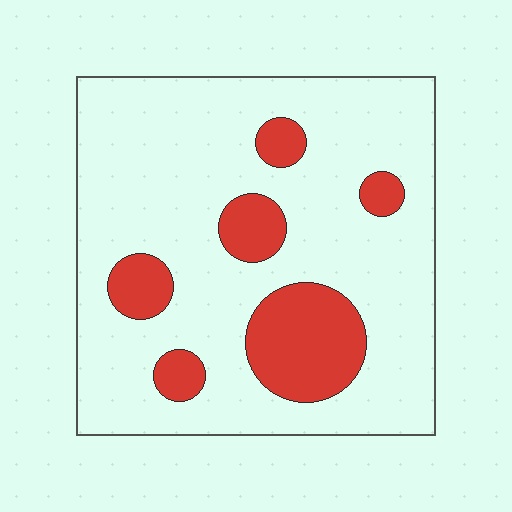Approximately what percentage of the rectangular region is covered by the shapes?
Approximately 20%.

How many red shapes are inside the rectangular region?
6.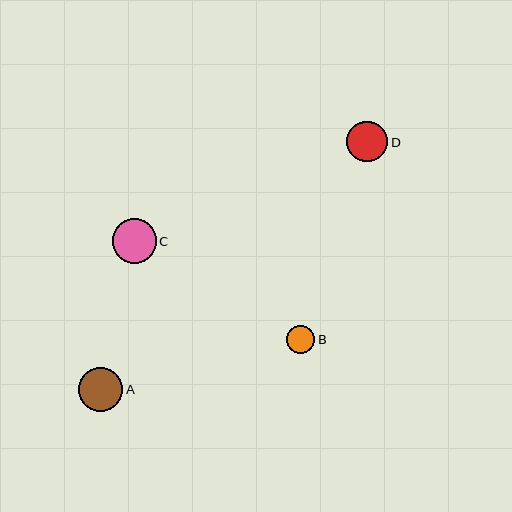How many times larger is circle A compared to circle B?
Circle A is approximately 1.6 times the size of circle B.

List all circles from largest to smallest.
From largest to smallest: C, A, D, B.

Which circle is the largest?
Circle C is the largest with a size of approximately 44 pixels.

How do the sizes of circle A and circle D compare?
Circle A and circle D are approximately the same size.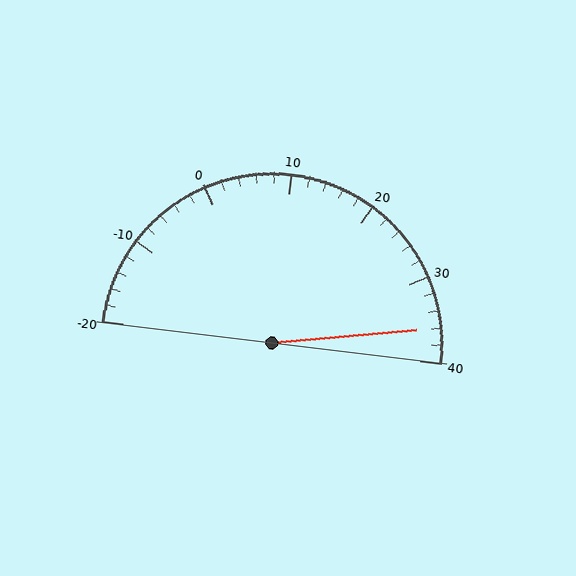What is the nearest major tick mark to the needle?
The nearest major tick mark is 40.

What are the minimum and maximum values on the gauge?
The gauge ranges from -20 to 40.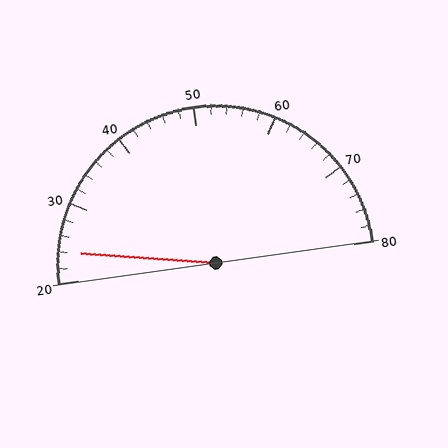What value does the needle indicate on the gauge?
The needle indicates approximately 24.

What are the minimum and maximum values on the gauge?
The gauge ranges from 20 to 80.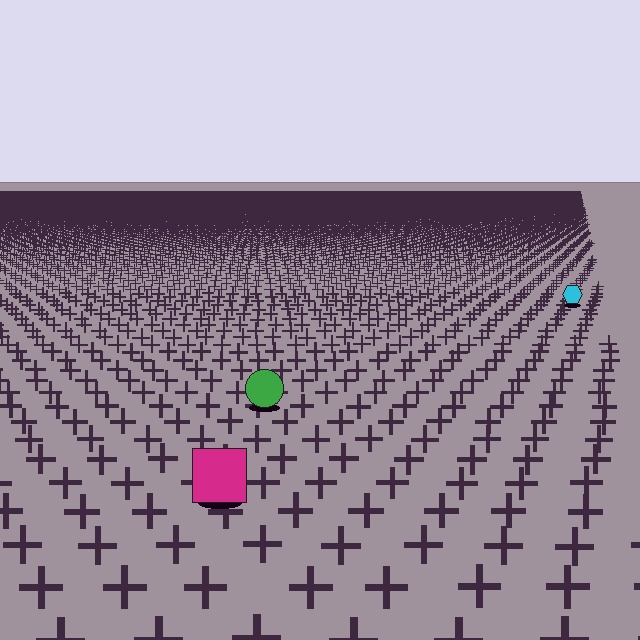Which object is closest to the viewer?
The magenta square is closest. The texture marks near it are larger and more spread out.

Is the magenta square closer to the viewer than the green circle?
Yes. The magenta square is closer — you can tell from the texture gradient: the ground texture is coarser near it.